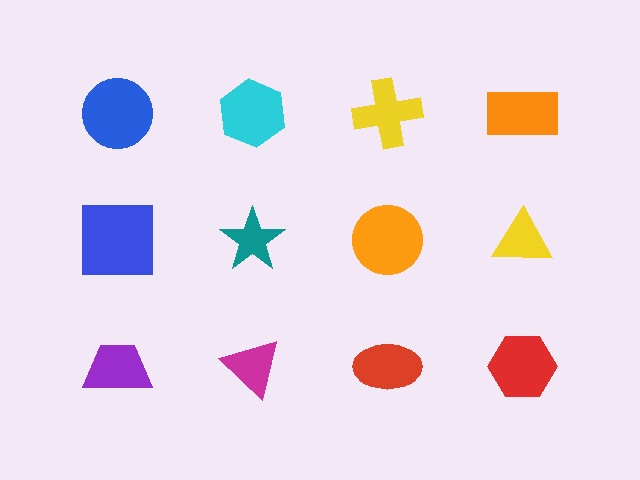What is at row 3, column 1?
A purple trapezoid.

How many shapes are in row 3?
4 shapes.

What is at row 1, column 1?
A blue circle.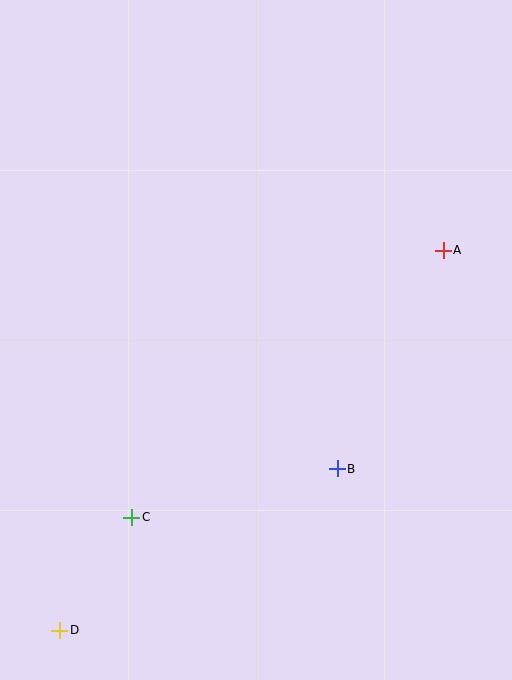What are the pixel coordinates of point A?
Point A is at (443, 250).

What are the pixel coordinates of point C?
Point C is at (132, 517).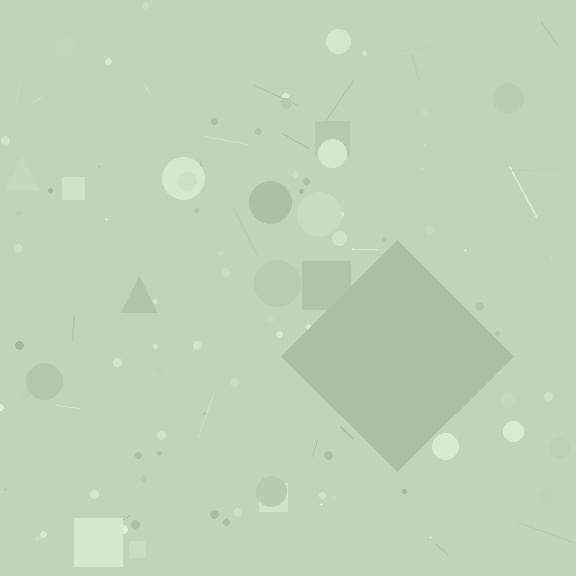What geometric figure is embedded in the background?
A diamond is embedded in the background.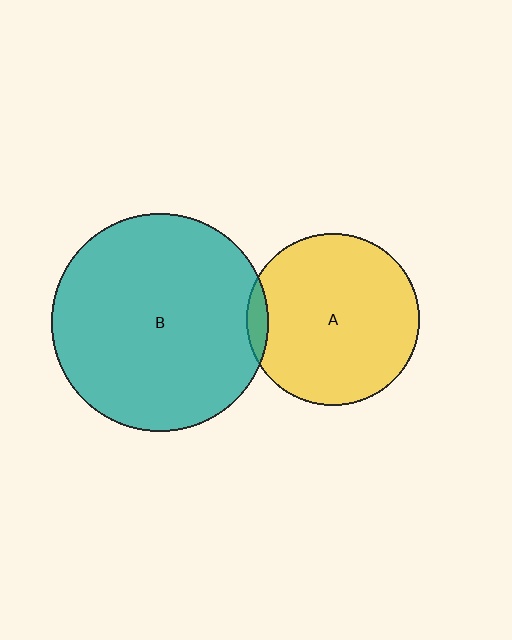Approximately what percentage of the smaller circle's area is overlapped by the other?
Approximately 5%.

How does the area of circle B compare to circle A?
Approximately 1.6 times.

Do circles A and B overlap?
Yes.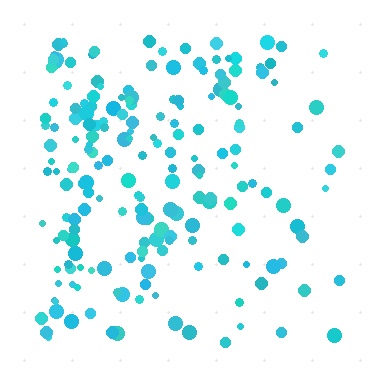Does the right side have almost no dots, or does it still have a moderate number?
Still a moderate number, just noticeably fewer than the left.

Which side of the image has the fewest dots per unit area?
The right.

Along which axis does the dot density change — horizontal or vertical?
Horizontal.